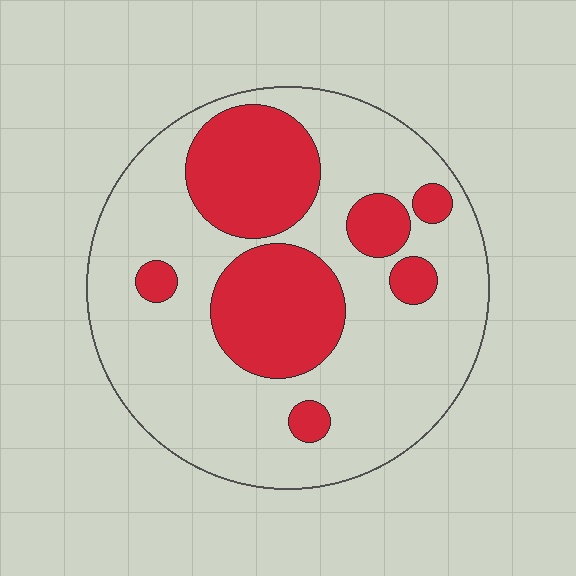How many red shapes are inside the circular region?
7.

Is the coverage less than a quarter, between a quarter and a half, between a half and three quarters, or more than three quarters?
Between a quarter and a half.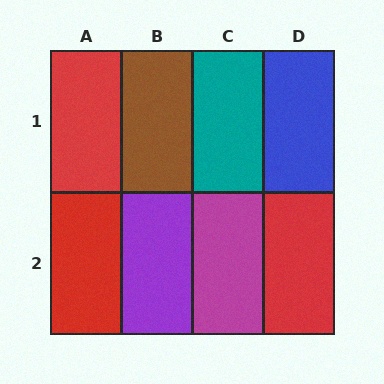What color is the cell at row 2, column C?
Magenta.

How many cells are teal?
1 cell is teal.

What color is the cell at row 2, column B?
Purple.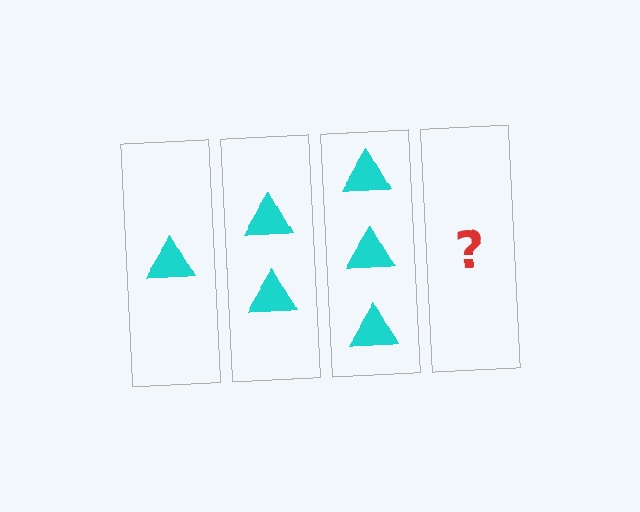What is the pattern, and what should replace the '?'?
The pattern is that each step adds one more triangle. The '?' should be 4 triangles.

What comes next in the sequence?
The next element should be 4 triangles.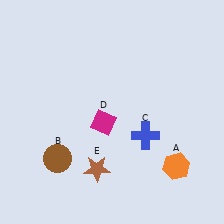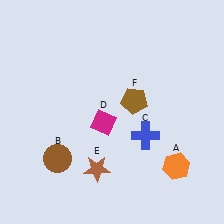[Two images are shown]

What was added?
A brown pentagon (F) was added in Image 2.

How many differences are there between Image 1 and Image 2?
There is 1 difference between the two images.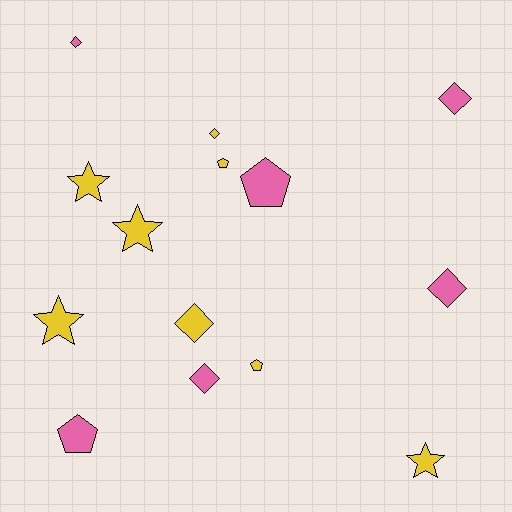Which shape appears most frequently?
Diamond, with 6 objects.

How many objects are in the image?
There are 14 objects.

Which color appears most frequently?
Yellow, with 8 objects.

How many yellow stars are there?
There are 4 yellow stars.